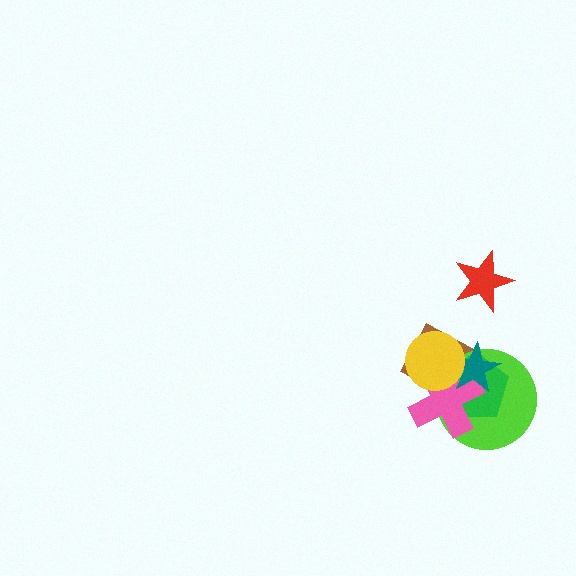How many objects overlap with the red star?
0 objects overlap with the red star.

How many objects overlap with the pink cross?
5 objects overlap with the pink cross.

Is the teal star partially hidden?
Yes, it is partially covered by another shape.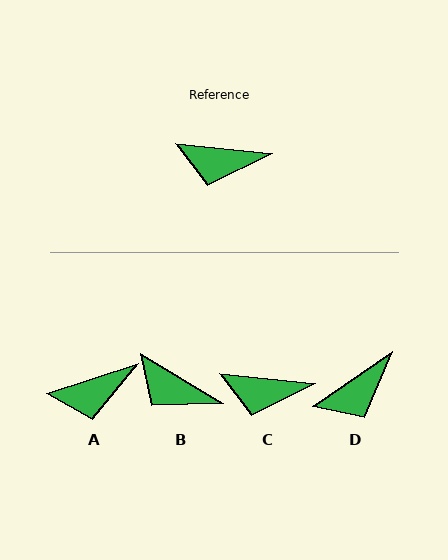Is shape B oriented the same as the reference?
No, it is off by about 25 degrees.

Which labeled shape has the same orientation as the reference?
C.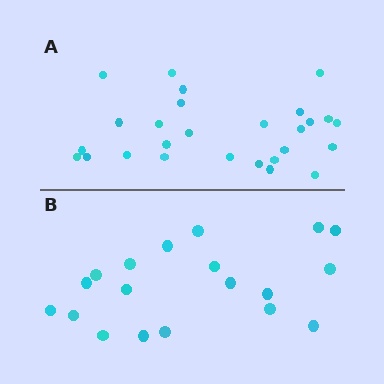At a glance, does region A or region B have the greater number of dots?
Region A (the top region) has more dots.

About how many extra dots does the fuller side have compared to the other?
Region A has roughly 8 or so more dots than region B.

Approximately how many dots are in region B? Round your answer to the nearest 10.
About 20 dots. (The exact count is 19, which rounds to 20.)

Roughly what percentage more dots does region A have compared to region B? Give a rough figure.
About 40% more.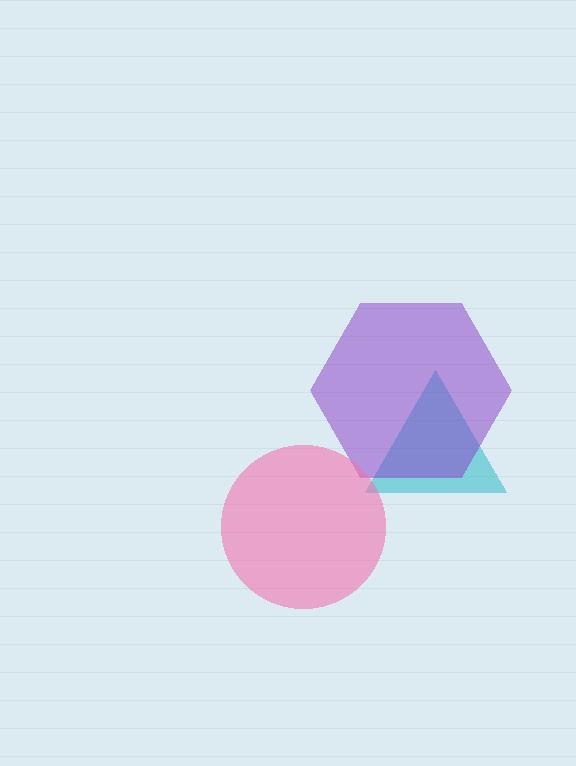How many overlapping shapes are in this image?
There are 3 overlapping shapes in the image.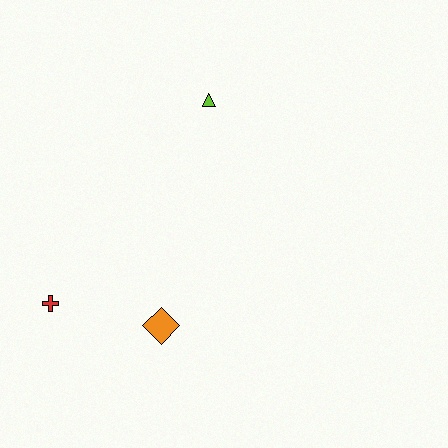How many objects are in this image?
There are 3 objects.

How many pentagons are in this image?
There are no pentagons.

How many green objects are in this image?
There are no green objects.